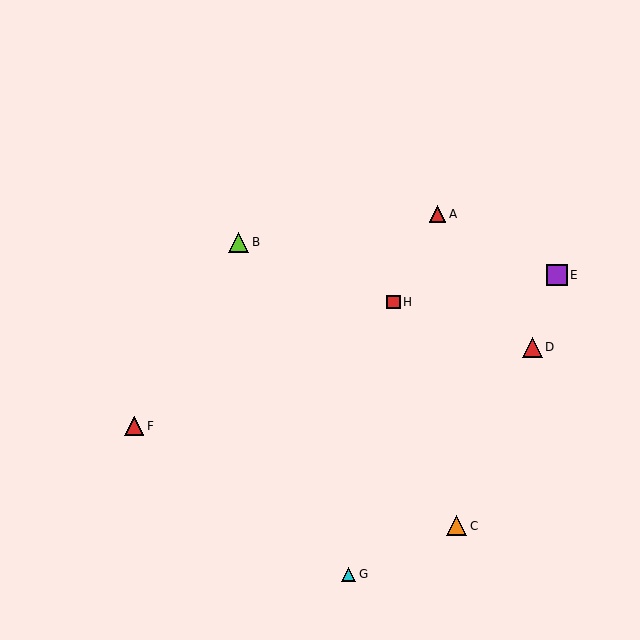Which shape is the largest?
The purple square (labeled E) is the largest.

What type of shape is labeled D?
Shape D is a red triangle.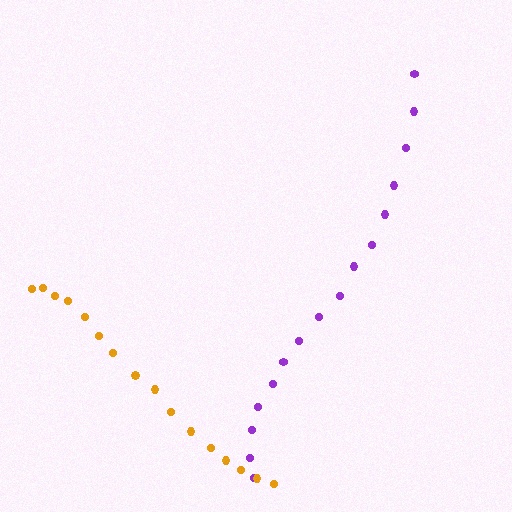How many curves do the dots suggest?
There are 2 distinct paths.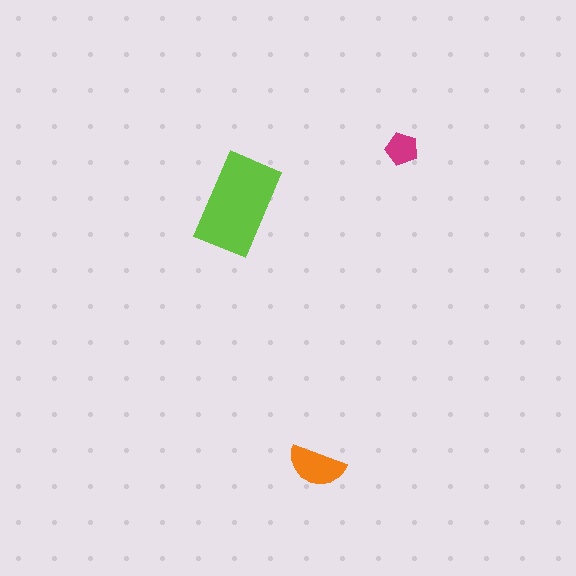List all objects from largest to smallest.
The lime rectangle, the orange semicircle, the magenta pentagon.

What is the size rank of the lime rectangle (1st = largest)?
1st.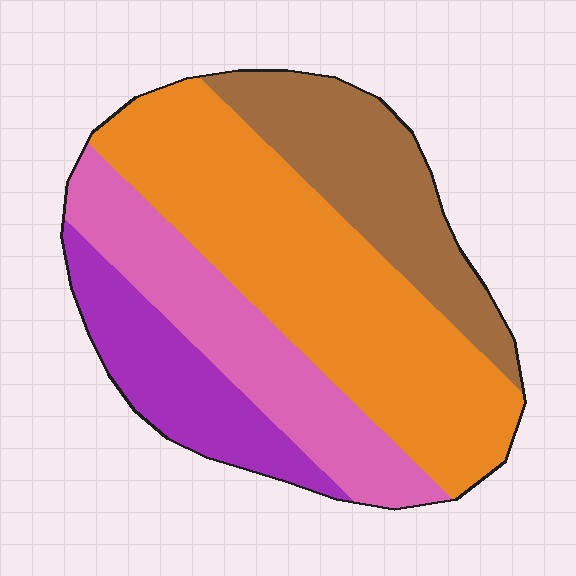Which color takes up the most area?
Orange, at roughly 40%.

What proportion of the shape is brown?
Brown covers about 20% of the shape.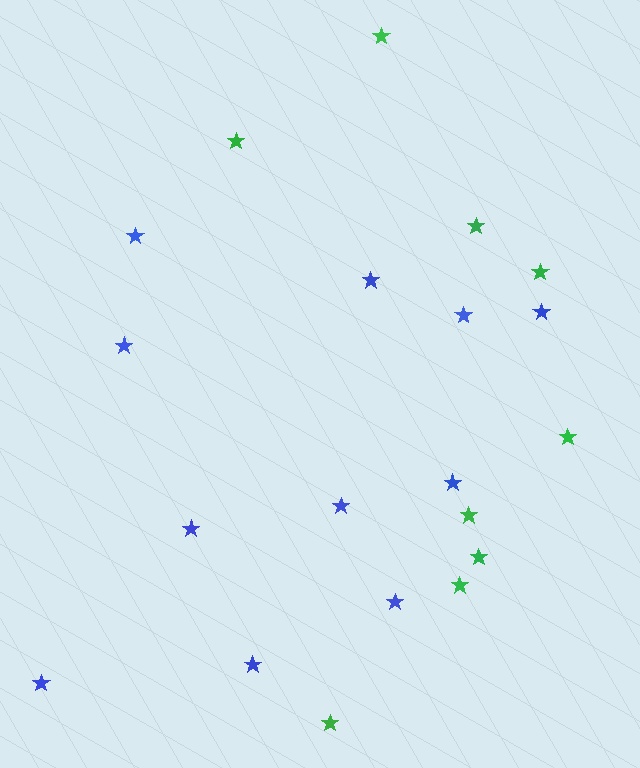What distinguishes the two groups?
There are 2 groups: one group of green stars (9) and one group of blue stars (11).